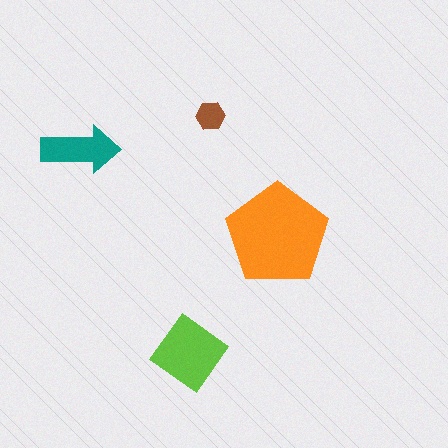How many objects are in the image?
There are 4 objects in the image.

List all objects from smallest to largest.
The brown hexagon, the teal arrow, the lime diamond, the orange pentagon.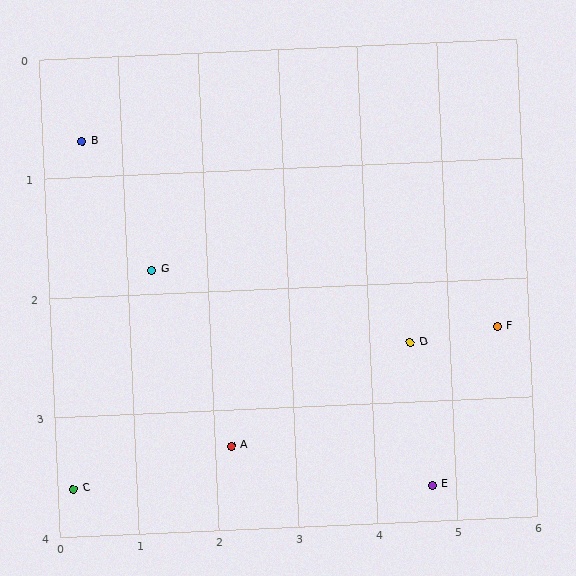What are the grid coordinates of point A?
Point A is at approximately (2.2, 3.3).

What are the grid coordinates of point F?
Point F is at approximately (5.6, 2.4).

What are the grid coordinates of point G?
Point G is at approximately (1.3, 1.8).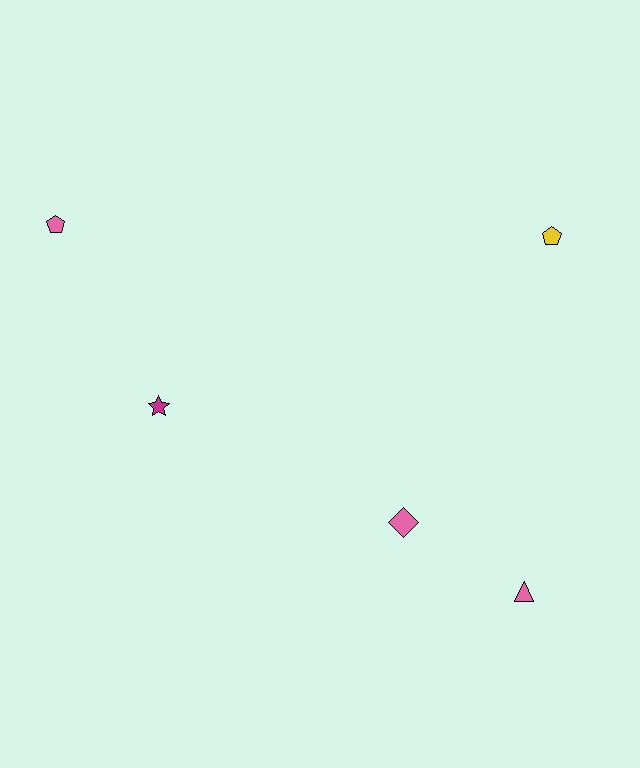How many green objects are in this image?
There are no green objects.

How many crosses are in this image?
There are no crosses.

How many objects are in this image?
There are 5 objects.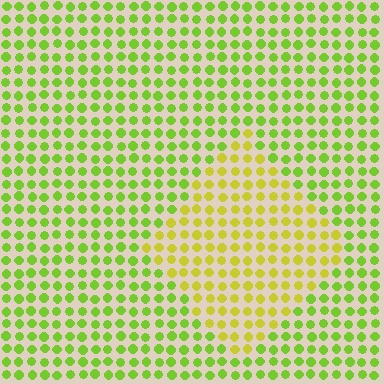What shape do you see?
I see a diamond.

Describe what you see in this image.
The image is filled with small lime elements in a uniform arrangement. A diamond-shaped region is visible where the elements are tinted to a slightly different hue, forming a subtle color boundary.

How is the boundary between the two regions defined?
The boundary is defined purely by a slight shift in hue (about 32 degrees). Spacing, size, and orientation are identical on both sides.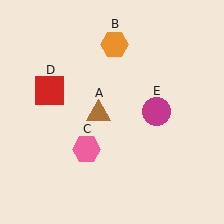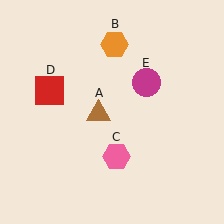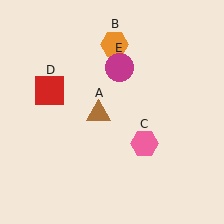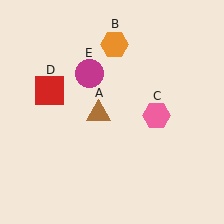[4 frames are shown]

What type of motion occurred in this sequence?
The pink hexagon (object C), magenta circle (object E) rotated counterclockwise around the center of the scene.